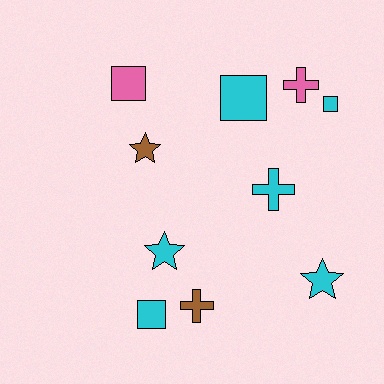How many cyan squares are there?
There are 3 cyan squares.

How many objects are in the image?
There are 10 objects.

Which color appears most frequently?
Cyan, with 6 objects.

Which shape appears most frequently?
Square, with 4 objects.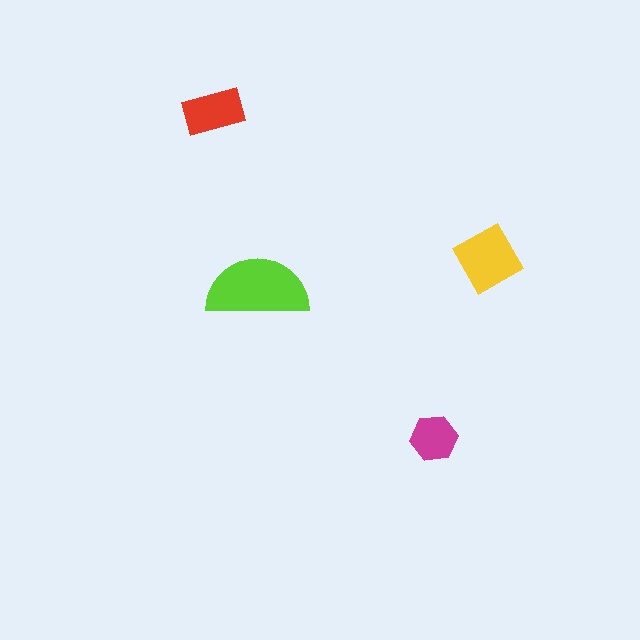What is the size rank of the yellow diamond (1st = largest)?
2nd.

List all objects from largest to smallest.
The lime semicircle, the yellow diamond, the red rectangle, the magenta hexagon.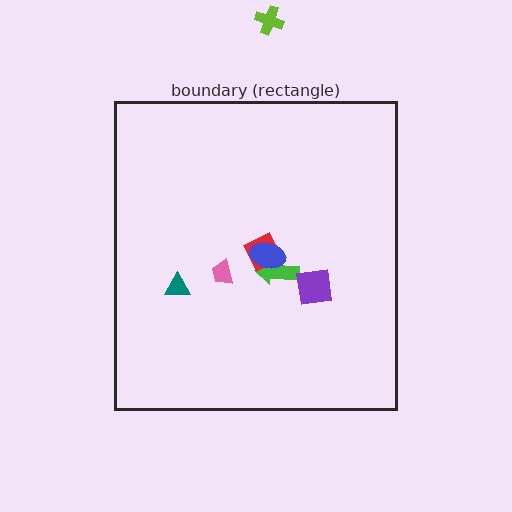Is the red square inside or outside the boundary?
Inside.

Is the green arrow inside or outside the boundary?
Inside.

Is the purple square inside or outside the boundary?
Inside.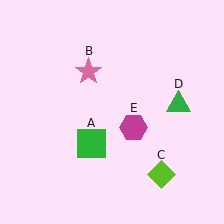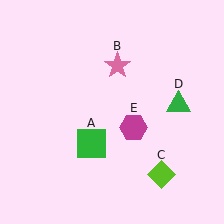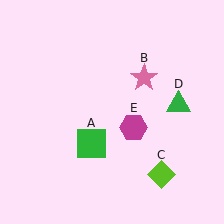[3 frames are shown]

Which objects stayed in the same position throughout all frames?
Green square (object A) and lime diamond (object C) and green triangle (object D) and magenta hexagon (object E) remained stationary.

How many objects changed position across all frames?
1 object changed position: pink star (object B).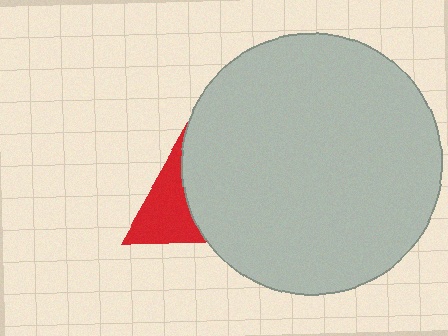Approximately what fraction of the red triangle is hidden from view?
Roughly 52% of the red triangle is hidden behind the light gray circle.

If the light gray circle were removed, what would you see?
You would see the complete red triangle.